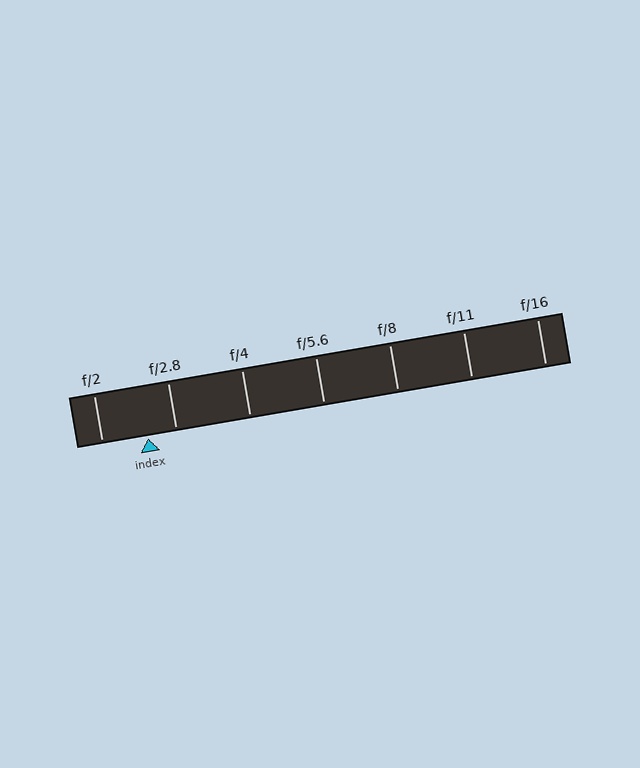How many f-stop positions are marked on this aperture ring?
There are 7 f-stop positions marked.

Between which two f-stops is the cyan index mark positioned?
The index mark is between f/2 and f/2.8.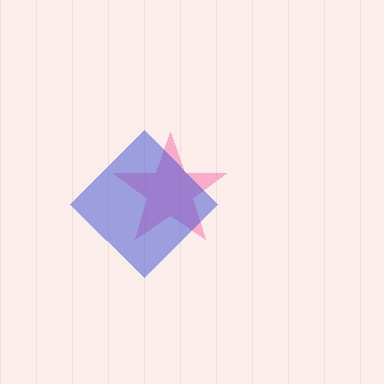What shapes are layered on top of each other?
The layered shapes are: a pink star, a blue diamond.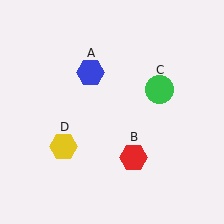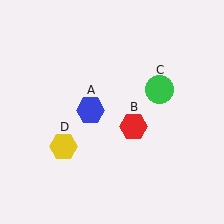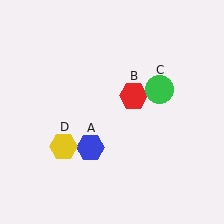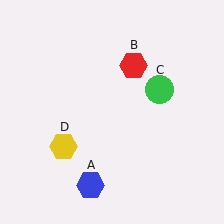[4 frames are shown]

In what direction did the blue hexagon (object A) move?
The blue hexagon (object A) moved down.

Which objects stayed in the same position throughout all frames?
Green circle (object C) and yellow hexagon (object D) remained stationary.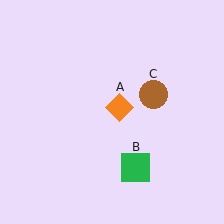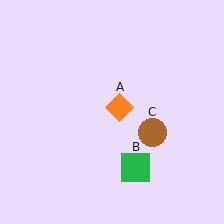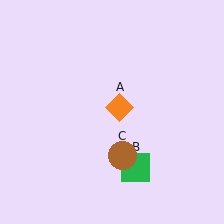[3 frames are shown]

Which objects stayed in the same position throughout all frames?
Orange diamond (object A) and green square (object B) remained stationary.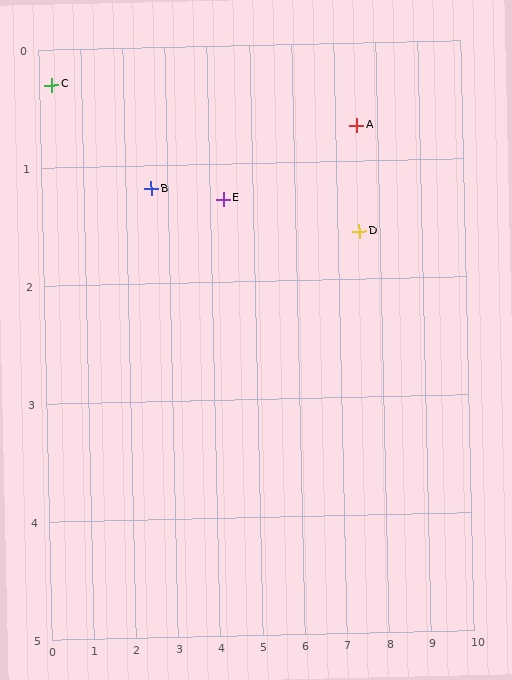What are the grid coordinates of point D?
Point D is at approximately (7.5, 1.6).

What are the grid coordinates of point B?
Point B is at approximately (2.6, 1.2).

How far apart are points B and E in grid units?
Points B and E are about 1.7 grid units apart.